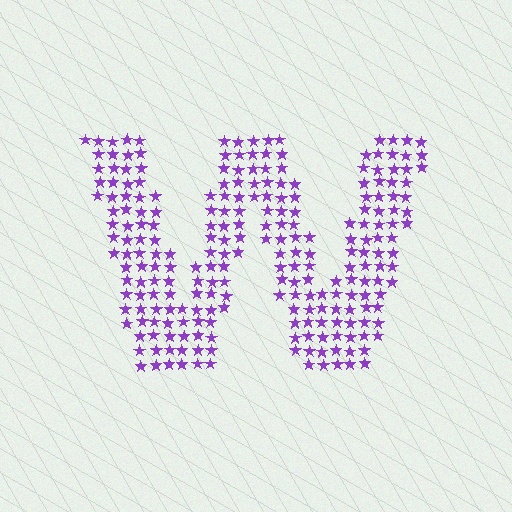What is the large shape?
The large shape is the letter W.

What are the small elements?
The small elements are stars.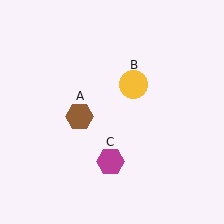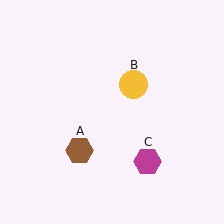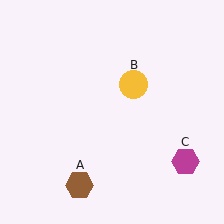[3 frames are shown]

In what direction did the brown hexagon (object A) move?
The brown hexagon (object A) moved down.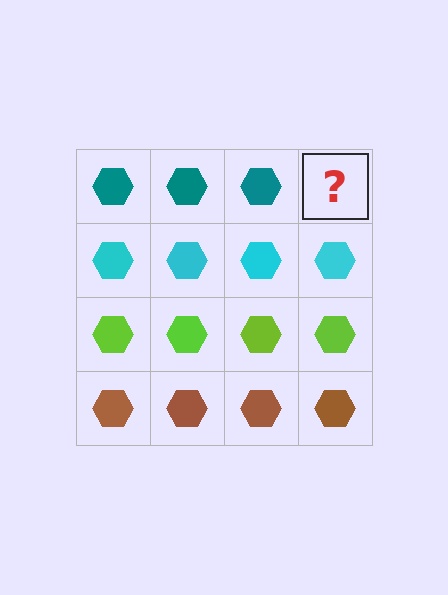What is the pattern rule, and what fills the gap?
The rule is that each row has a consistent color. The gap should be filled with a teal hexagon.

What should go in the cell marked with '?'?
The missing cell should contain a teal hexagon.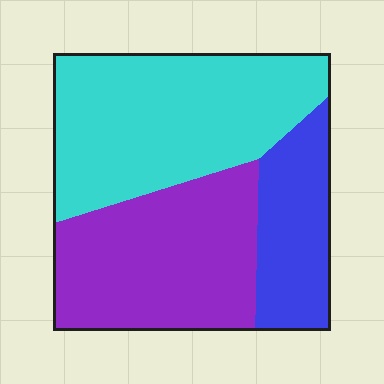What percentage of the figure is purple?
Purple covers 37% of the figure.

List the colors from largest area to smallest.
From largest to smallest: cyan, purple, blue.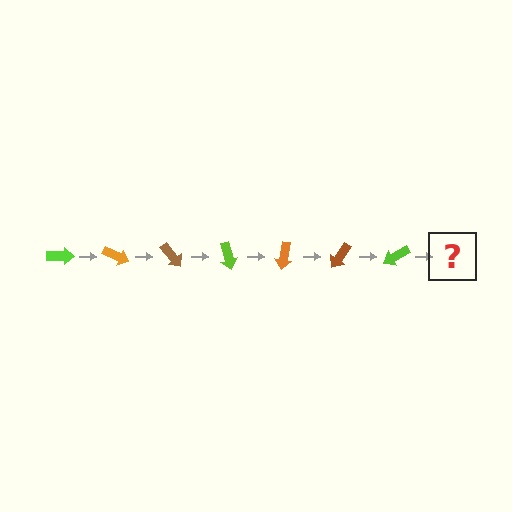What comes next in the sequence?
The next element should be an orange arrow, rotated 175 degrees from the start.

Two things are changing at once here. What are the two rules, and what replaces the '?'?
The two rules are that it rotates 25 degrees each step and the color cycles through lime, orange, and brown. The '?' should be an orange arrow, rotated 175 degrees from the start.